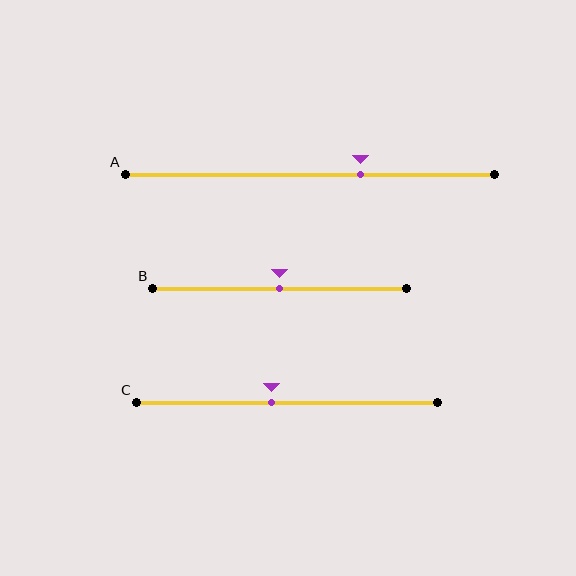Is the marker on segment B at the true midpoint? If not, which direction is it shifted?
Yes, the marker on segment B is at the true midpoint.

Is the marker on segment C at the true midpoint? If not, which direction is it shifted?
No, the marker on segment C is shifted to the left by about 5% of the segment length.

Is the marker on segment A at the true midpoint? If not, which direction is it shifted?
No, the marker on segment A is shifted to the right by about 14% of the segment length.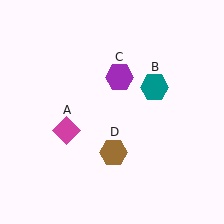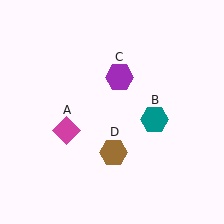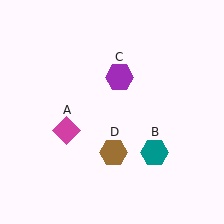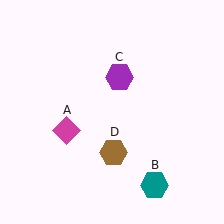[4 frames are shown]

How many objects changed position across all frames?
1 object changed position: teal hexagon (object B).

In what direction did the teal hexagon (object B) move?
The teal hexagon (object B) moved down.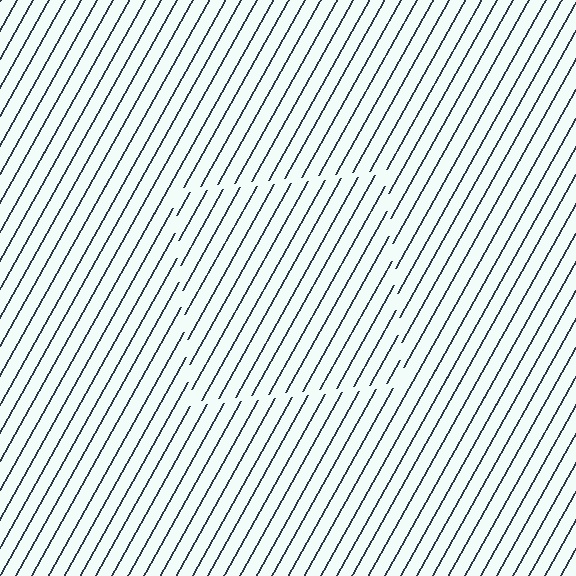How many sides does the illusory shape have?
4 sides — the line-ends trace a square.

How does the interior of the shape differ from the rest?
The interior of the shape contains the same grating, shifted by half a period — the contour is defined by the phase discontinuity where line-ends from the inner and outer gratings abut.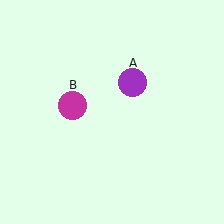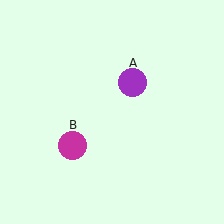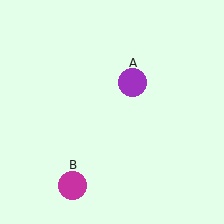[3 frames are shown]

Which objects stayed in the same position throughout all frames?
Purple circle (object A) remained stationary.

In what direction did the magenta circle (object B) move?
The magenta circle (object B) moved down.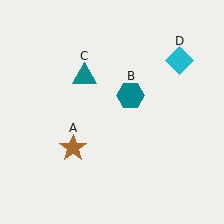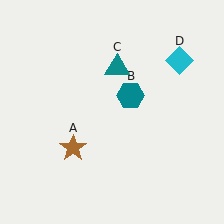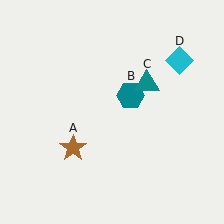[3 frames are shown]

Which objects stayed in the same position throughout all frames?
Brown star (object A) and teal hexagon (object B) and cyan diamond (object D) remained stationary.